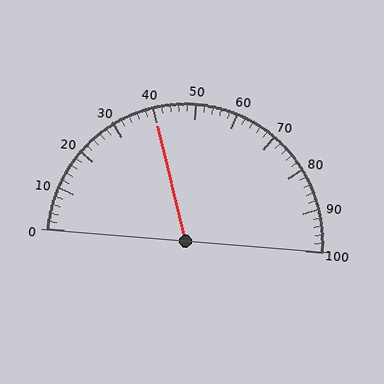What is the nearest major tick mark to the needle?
The nearest major tick mark is 40.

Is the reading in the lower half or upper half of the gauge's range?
The reading is in the lower half of the range (0 to 100).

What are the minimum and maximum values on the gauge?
The gauge ranges from 0 to 100.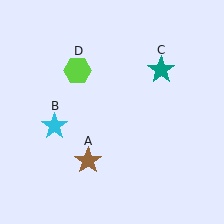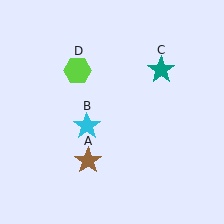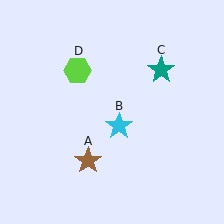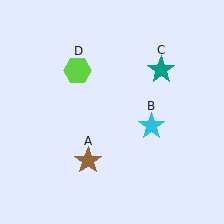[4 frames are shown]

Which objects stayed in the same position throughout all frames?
Brown star (object A) and teal star (object C) and lime hexagon (object D) remained stationary.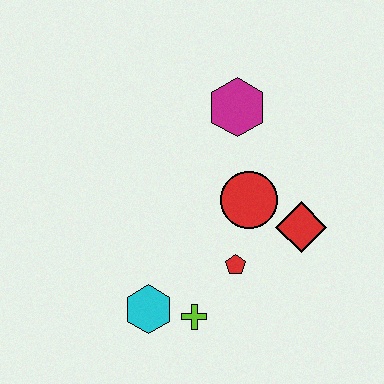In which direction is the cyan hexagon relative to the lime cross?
The cyan hexagon is to the left of the lime cross.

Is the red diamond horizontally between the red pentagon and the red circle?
No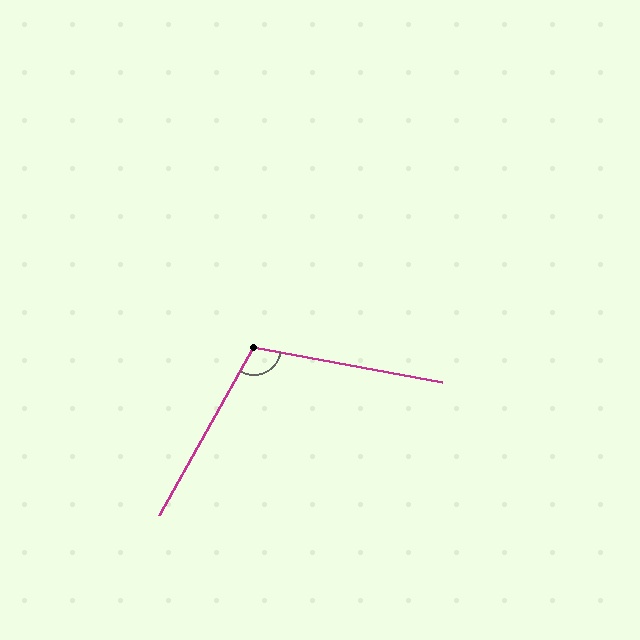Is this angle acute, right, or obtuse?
It is obtuse.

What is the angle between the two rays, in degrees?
Approximately 109 degrees.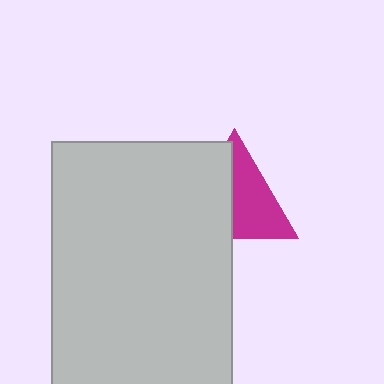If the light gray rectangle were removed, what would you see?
You would see the complete magenta triangle.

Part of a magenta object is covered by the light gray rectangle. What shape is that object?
It is a triangle.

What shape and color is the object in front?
The object in front is a light gray rectangle.